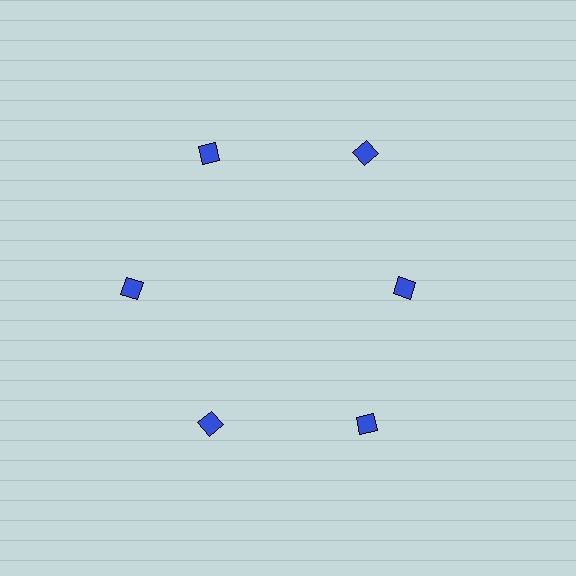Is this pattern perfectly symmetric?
No. The 6 blue diamonds are arranged in a ring, but one element near the 3 o'clock position is pulled inward toward the center, breaking the 6-fold rotational symmetry.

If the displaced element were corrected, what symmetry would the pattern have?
It would have 6-fold rotational symmetry — the pattern would map onto itself every 60 degrees.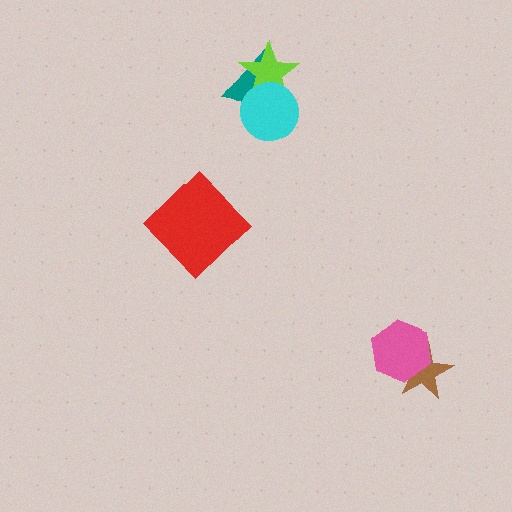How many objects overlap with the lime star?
2 objects overlap with the lime star.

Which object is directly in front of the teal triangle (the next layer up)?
The lime star is directly in front of the teal triangle.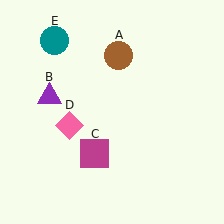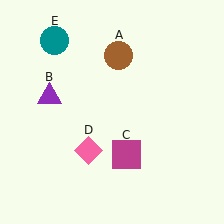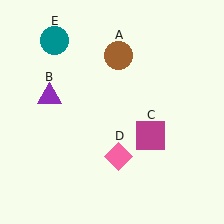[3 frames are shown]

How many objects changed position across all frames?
2 objects changed position: magenta square (object C), pink diamond (object D).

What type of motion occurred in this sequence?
The magenta square (object C), pink diamond (object D) rotated counterclockwise around the center of the scene.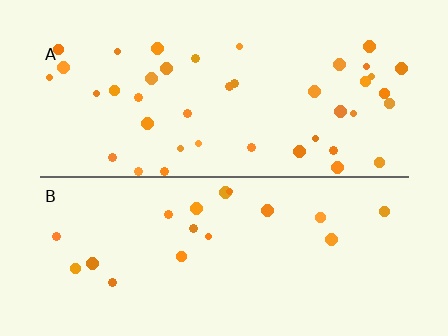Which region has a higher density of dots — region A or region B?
A (the top).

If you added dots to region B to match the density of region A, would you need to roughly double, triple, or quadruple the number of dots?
Approximately double.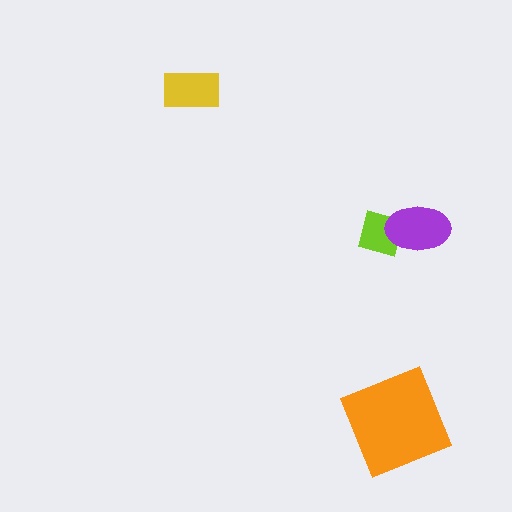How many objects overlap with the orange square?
0 objects overlap with the orange square.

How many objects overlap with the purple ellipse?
1 object overlaps with the purple ellipse.